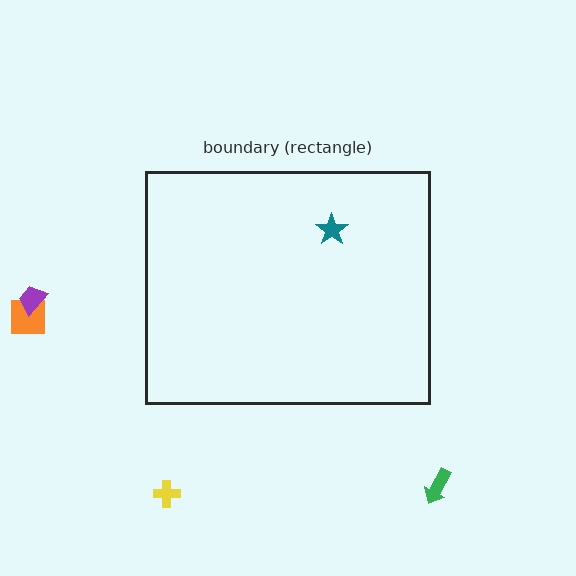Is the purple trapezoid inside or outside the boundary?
Outside.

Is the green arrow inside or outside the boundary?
Outside.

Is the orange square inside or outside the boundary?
Outside.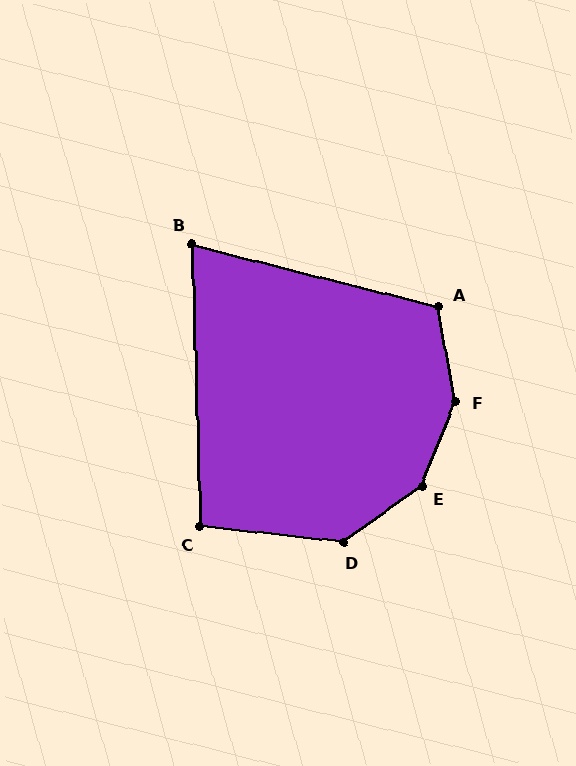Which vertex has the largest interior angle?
E, at approximately 148 degrees.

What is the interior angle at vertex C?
Approximately 98 degrees (obtuse).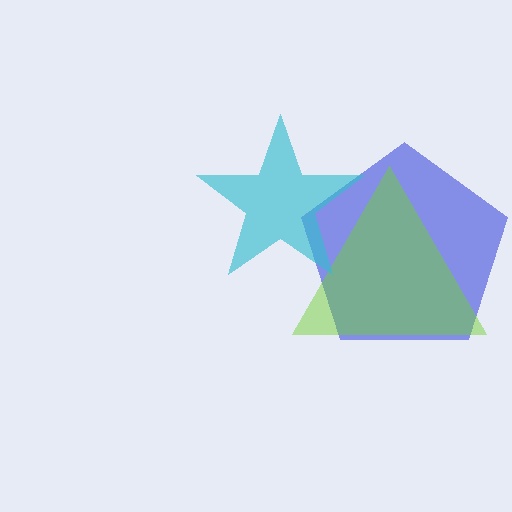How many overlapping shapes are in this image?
There are 3 overlapping shapes in the image.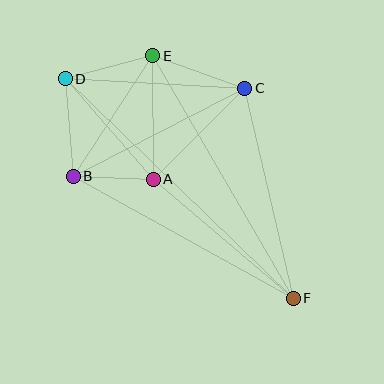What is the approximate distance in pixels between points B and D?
The distance between B and D is approximately 98 pixels.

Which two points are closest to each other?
Points A and B are closest to each other.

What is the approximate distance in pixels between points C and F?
The distance between C and F is approximately 215 pixels.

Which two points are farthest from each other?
Points D and F are farthest from each other.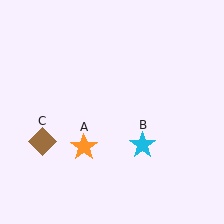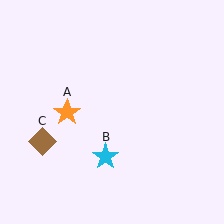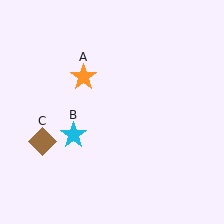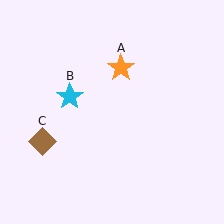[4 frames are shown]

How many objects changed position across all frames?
2 objects changed position: orange star (object A), cyan star (object B).